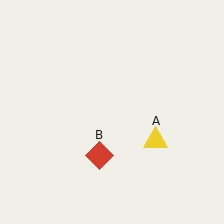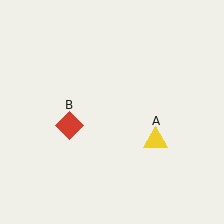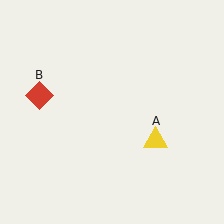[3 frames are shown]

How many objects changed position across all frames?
1 object changed position: red diamond (object B).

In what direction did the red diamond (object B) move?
The red diamond (object B) moved up and to the left.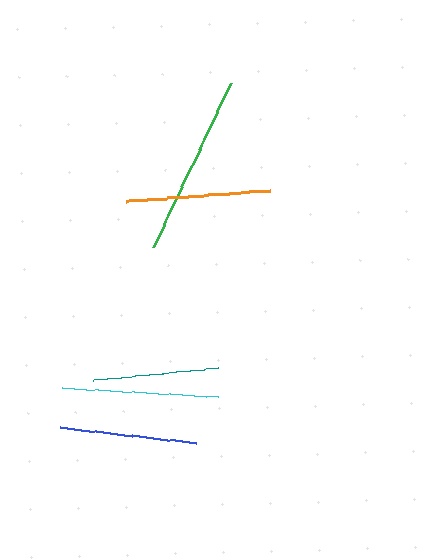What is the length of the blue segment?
The blue segment is approximately 137 pixels long.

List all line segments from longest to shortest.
From longest to shortest: green, cyan, orange, blue, teal.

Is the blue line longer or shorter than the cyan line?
The cyan line is longer than the blue line.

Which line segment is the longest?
The green line is the longest at approximately 181 pixels.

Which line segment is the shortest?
The teal line is the shortest at approximately 126 pixels.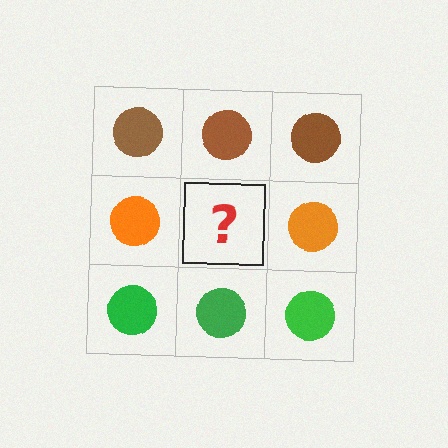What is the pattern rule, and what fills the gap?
The rule is that each row has a consistent color. The gap should be filled with an orange circle.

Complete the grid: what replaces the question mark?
The question mark should be replaced with an orange circle.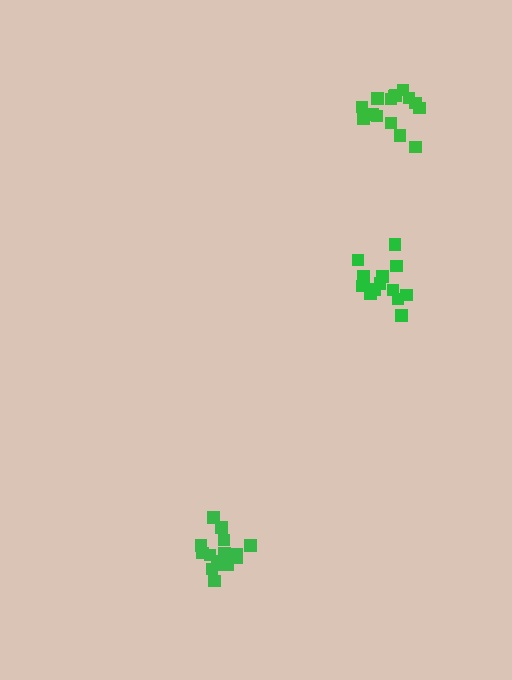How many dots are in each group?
Group 1: 15 dots, Group 2: 15 dots, Group 3: 13 dots (43 total).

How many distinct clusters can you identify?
There are 3 distinct clusters.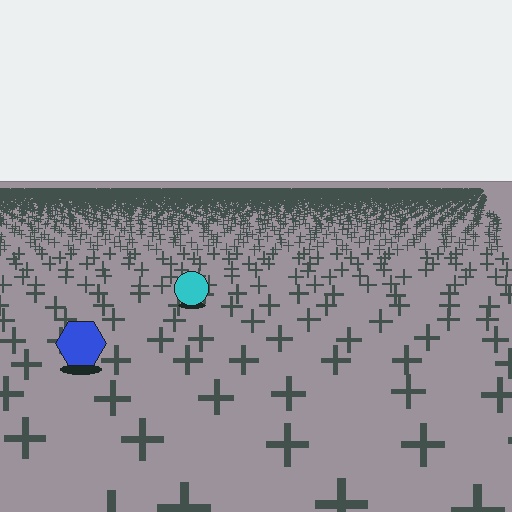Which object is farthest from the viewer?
The cyan circle is farthest from the viewer. It appears smaller and the ground texture around it is denser.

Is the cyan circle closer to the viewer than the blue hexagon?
No. The blue hexagon is closer — you can tell from the texture gradient: the ground texture is coarser near it.